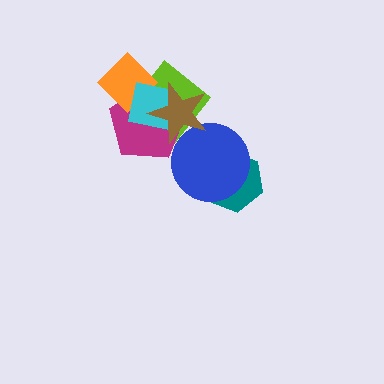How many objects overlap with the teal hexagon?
1 object overlaps with the teal hexagon.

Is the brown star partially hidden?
No, no other shape covers it.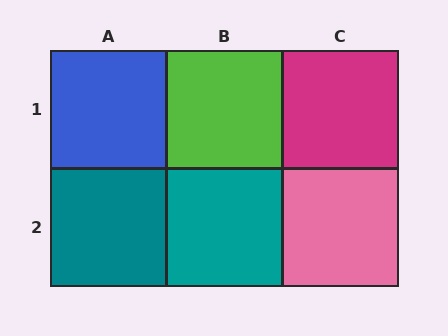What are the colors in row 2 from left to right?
Teal, teal, pink.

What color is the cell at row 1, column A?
Blue.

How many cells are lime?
1 cell is lime.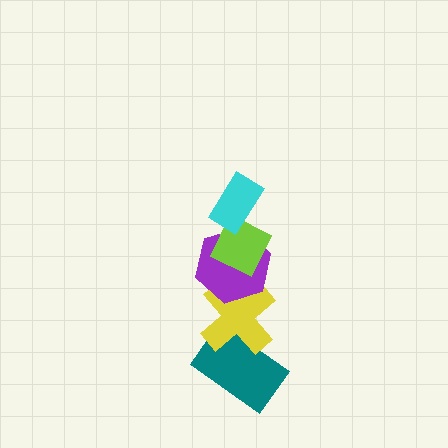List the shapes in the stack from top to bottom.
From top to bottom: the cyan rectangle, the lime diamond, the purple hexagon, the yellow cross, the teal rectangle.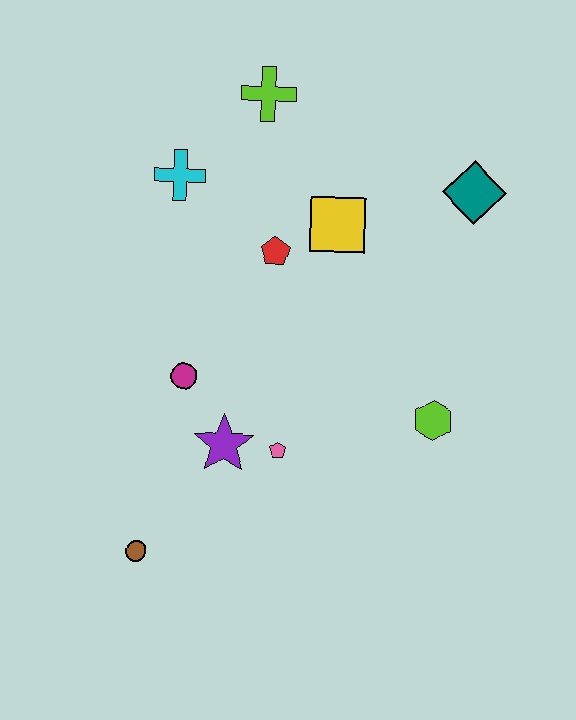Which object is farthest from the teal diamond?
The brown circle is farthest from the teal diamond.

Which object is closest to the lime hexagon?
The pink pentagon is closest to the lime hexagon.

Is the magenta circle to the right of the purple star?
No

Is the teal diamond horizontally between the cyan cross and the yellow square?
No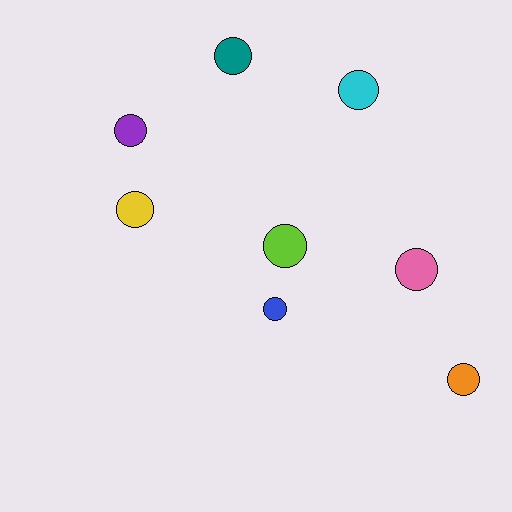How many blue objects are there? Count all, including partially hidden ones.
There is 1 blue object.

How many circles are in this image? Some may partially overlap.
There are 8 circles.